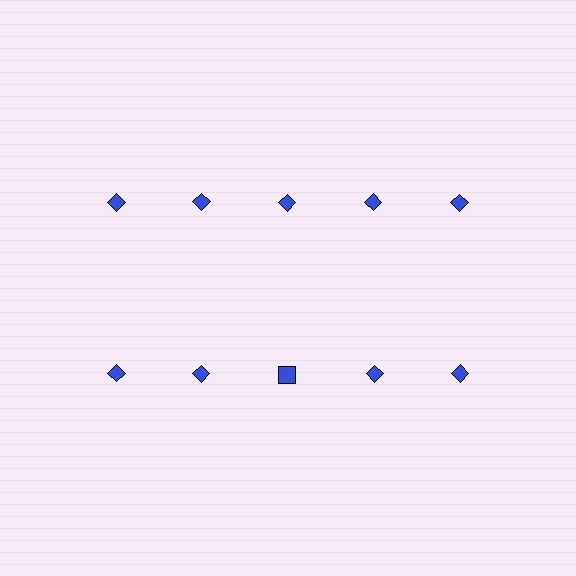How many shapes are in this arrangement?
There are 10 shapes arranged in a grid pattern.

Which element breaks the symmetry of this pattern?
The blue square in the second row, center column breaks the symmetry. All other shapes are blue diamonds.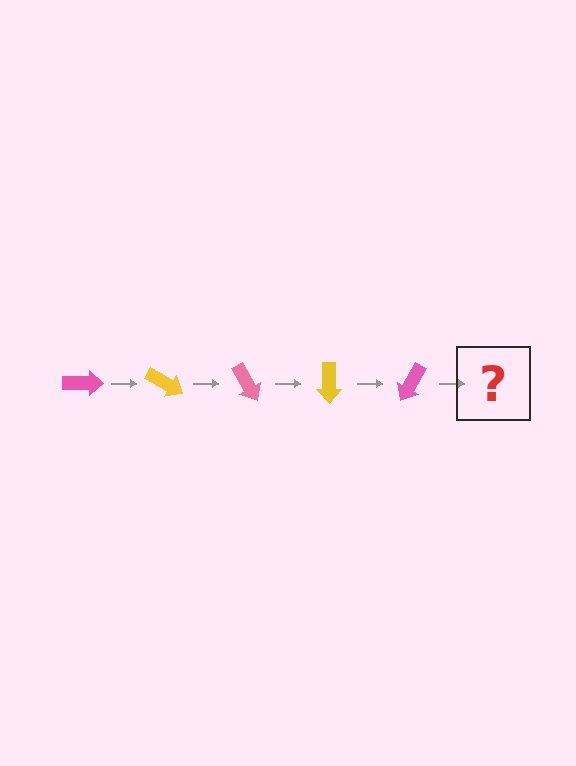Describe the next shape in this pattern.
It should be a yellow arrow, rotated 150 degrees from the start.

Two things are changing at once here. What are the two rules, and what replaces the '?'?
The two rules are that it rotates 30 degrees each step and the color cycles through pink and yellow. The '?' should be a yellow arrow, rotated 150 degrees from the start.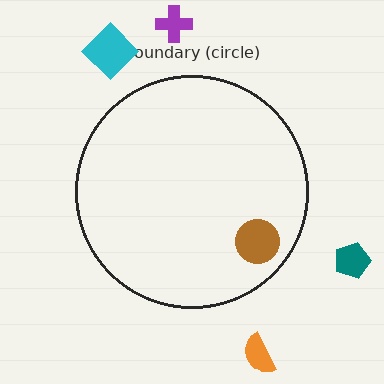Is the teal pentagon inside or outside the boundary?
Outside.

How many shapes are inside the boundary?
1 inside, 4 outside.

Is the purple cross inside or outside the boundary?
Outside.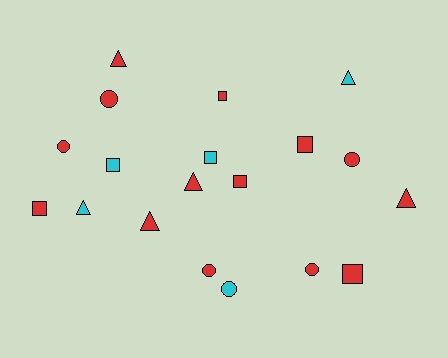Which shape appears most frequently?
Square, with 7 objects.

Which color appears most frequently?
Red, with 14 objects.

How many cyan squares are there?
There are 2 cyan squares.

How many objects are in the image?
There are 19 objects.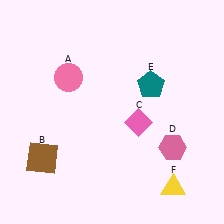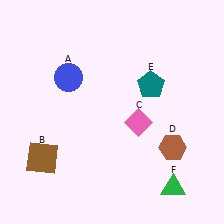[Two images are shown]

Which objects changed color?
A changed from pink to blue. D changed from pink to brown. F changed from yellow to green.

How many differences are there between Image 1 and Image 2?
There are 3 differences between the two images.